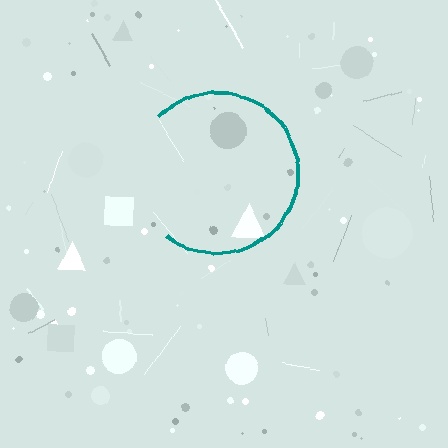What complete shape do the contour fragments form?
The contour fragments form a circle.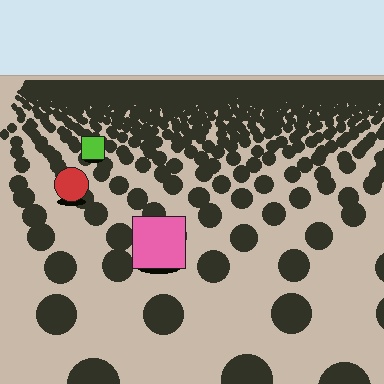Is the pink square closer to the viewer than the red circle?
Yes. The pink square is closer — you can tell from the texture gradient: the ground texture is coarser near it.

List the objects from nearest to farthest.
From nearest to farthest: the pink square, the red circle, the lime square.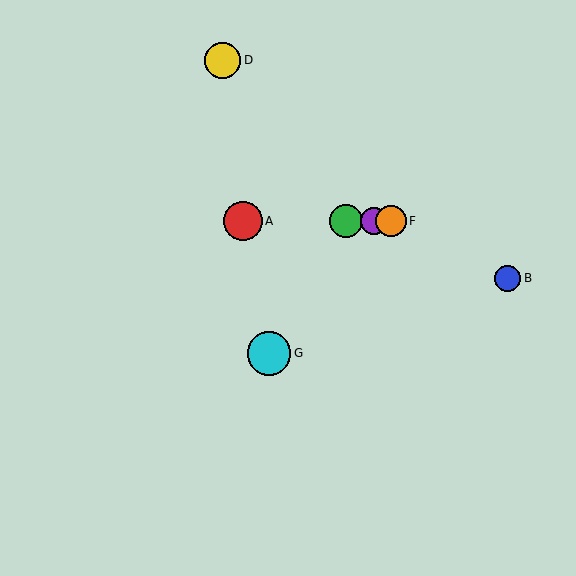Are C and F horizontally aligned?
Yes, both are at y≈221.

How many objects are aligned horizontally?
4 objects (A, C, E, F) are aligned horizontally.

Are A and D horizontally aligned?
No, A is at y≈221 and D is at y≈60.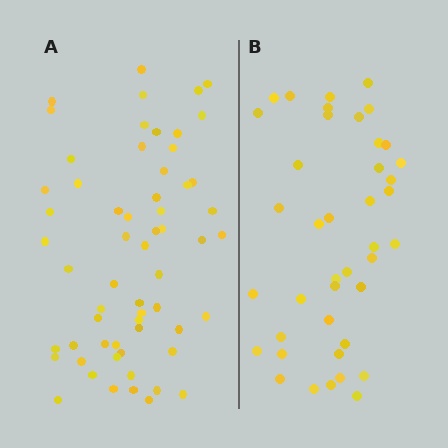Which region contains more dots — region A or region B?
Region A (the left region) has more dots.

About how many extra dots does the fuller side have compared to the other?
Region A has approximately 20 more dots than region B.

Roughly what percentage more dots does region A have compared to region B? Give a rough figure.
About 45% more.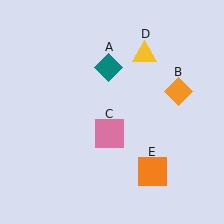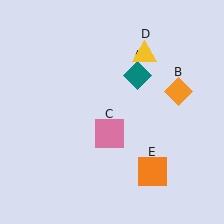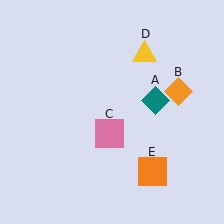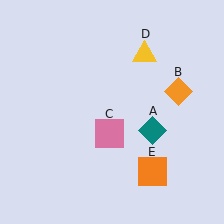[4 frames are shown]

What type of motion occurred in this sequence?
The teal diamond (object A) rotated clockwise around the center of the scene.